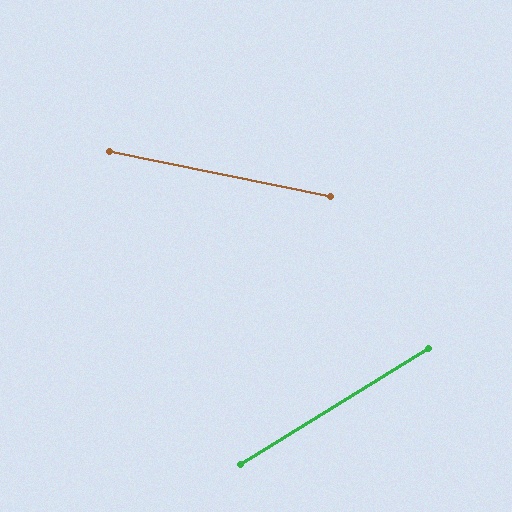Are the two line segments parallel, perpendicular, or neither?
Neither parallel nor perpendicular — they differ by about 43°.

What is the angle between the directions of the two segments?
Approximately 43 degrees.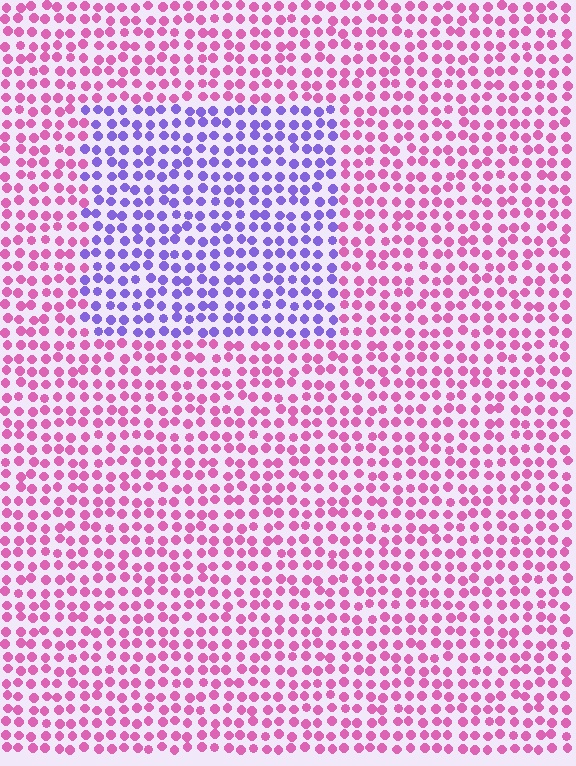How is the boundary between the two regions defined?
The boundary is defined purely by a slight shift in hue (about 63 degrees). Spacing, size, and orientation are identical on both sides.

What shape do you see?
I see a rectangle.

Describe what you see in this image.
The image is filled with small pink elements in a uniform arrangement. A rectangle-shaped region is visible where the elements are tinted to a slightly different hue, forming a subtle color boundary.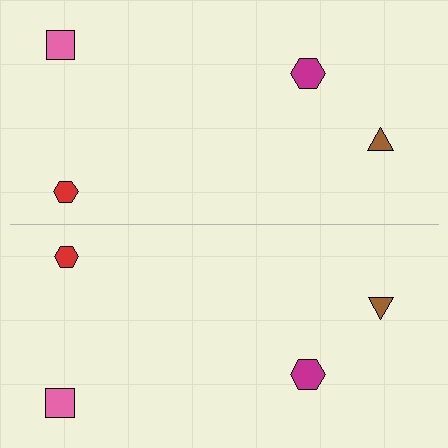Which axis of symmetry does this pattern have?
The pattern has a horizontal axis of symmetry running through the center of the image.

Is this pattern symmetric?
Yes, this pattern has bilateral (reflection) symmetry.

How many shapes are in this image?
There are 8 shapes in this image.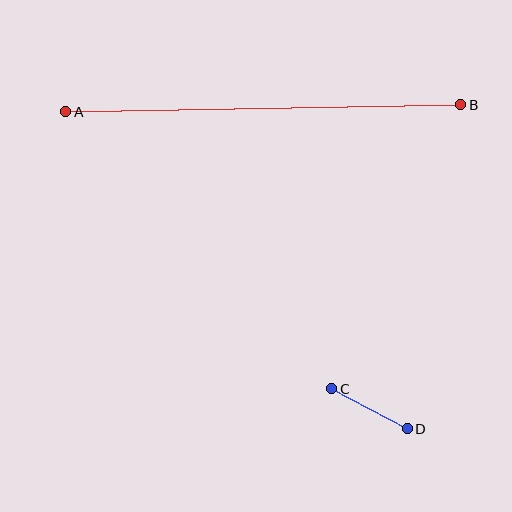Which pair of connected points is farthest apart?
Points A and B are farthest apart.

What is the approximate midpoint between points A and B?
The midpoint is at approximately (263, 108) pixels.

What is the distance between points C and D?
The distance is approximately 85 pixels.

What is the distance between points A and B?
The distance is approximately 395 pixels.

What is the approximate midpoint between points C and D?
The midpoint is at approximately (370, 409) pixels.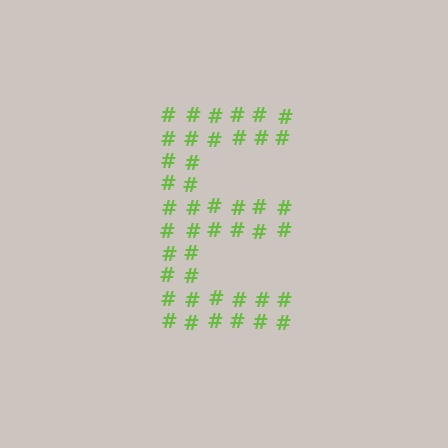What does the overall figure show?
The overall figure shows the letter E.